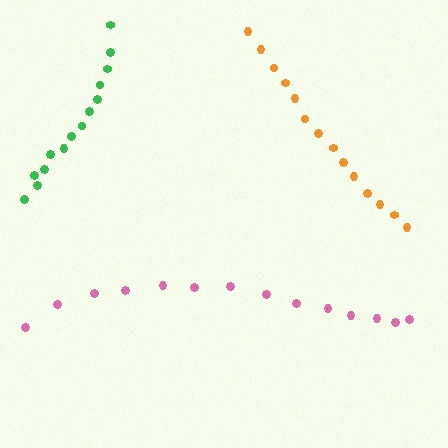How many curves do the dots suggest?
There are 3 distinct paths.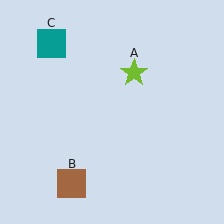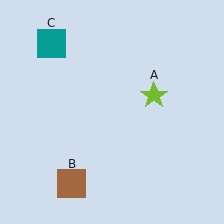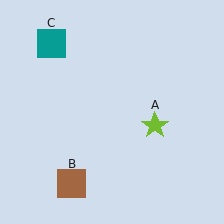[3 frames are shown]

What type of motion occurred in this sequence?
The lime star (object A) rotated clockwise around the center of the scene.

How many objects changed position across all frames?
1 object changed position: lime star (object A).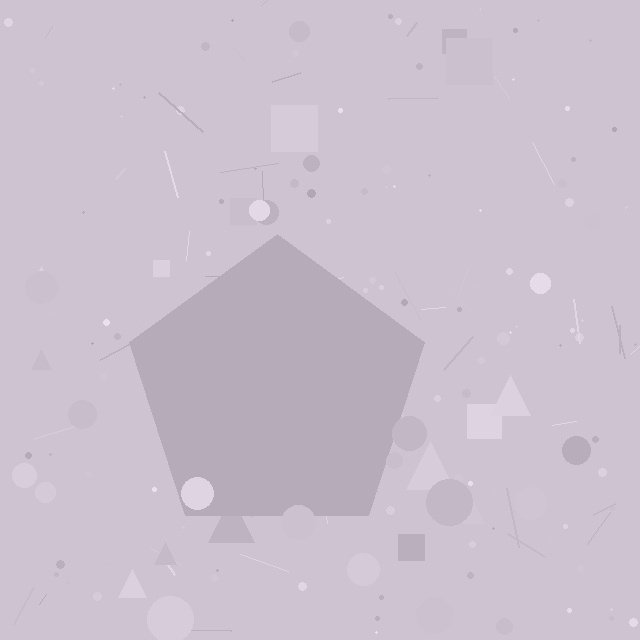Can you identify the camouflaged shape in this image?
The camouflaged shape is a pentagon.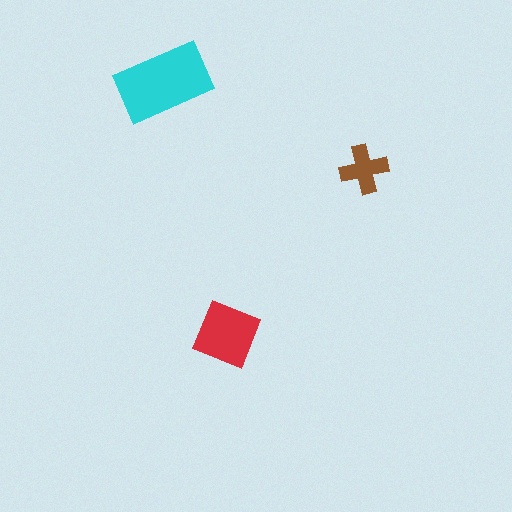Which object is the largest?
The cyan rectangle.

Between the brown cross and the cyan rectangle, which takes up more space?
The cyan rectangle.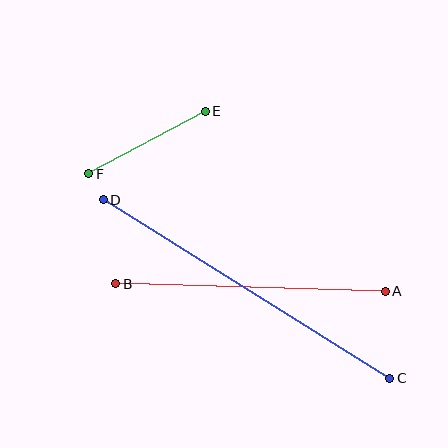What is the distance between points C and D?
The distance is approximately 337 pixels.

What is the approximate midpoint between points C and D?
The midpoint is at approximately (246, 289) pixels.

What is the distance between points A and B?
The distance is approximately 270 pixels.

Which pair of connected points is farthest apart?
Points C and D are farthest apart.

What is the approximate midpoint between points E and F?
The midpoint is at approximately (147, 142) pixels.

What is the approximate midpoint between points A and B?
The midpoint is at approximately (250, 288) pixels.